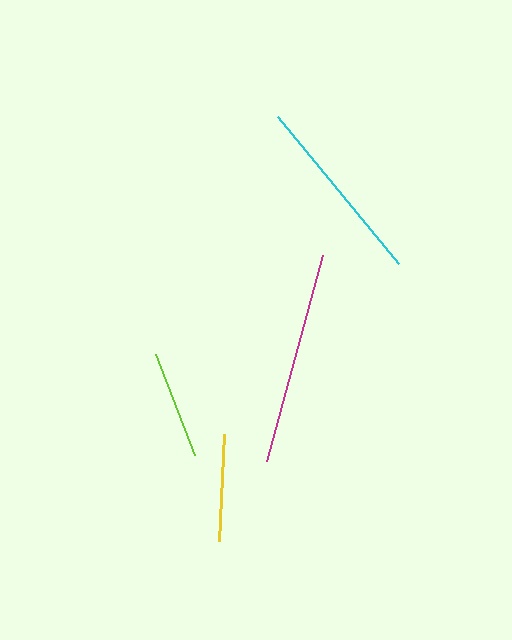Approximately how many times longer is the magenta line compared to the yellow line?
The magenta line is approximately 2.0 times the length of the yellow line.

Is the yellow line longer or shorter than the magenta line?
The magenta line is longer than the yellow line.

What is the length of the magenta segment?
The magenta segment is approximately 214 pixels long.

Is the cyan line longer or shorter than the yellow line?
The cyan line is longer than the yellow line.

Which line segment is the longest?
The magenta line is the longest at approximately 214 pixels.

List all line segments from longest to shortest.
From longest to shortest: magenta, cyan, lime, yellow.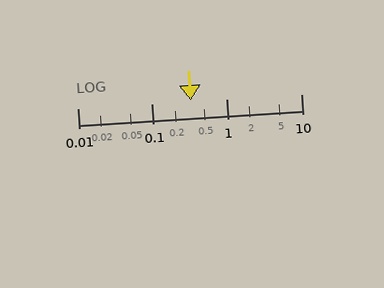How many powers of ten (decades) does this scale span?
The scale spans 3 decades, from 0.01 to 10.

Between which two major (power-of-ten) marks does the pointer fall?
The pointer is between 0.1 and 1.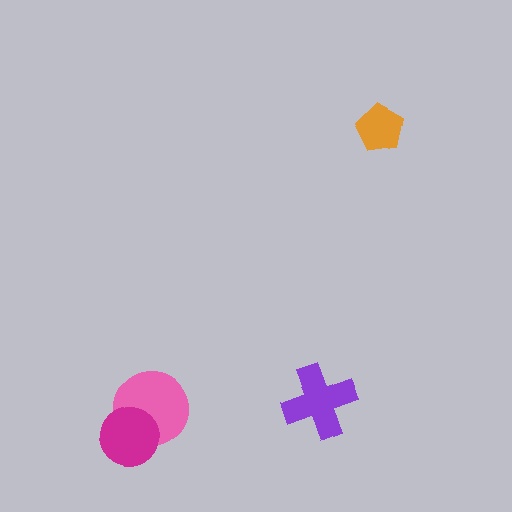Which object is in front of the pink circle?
The magenta circle is in front of the pink circle.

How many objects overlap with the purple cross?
0 objects overlap with the purple cross.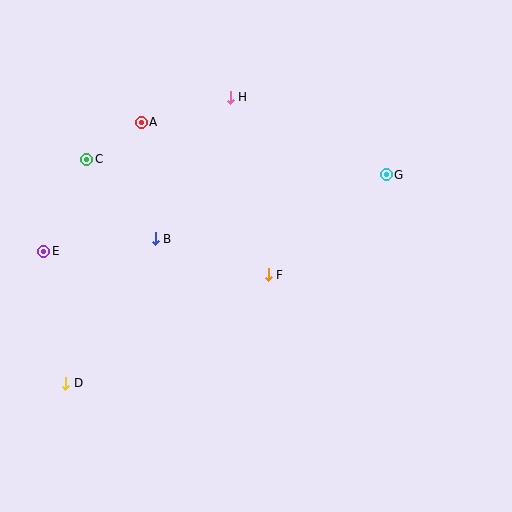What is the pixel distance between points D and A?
The distance between D and A is 272 pixels.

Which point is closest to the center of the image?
Point F at (268, 275) is closest to the center.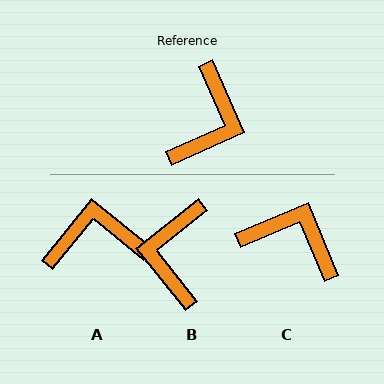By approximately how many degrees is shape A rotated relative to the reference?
Approximately 117 degrees counter-clockwise.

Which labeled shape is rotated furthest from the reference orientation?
B, about 165 degrees away.